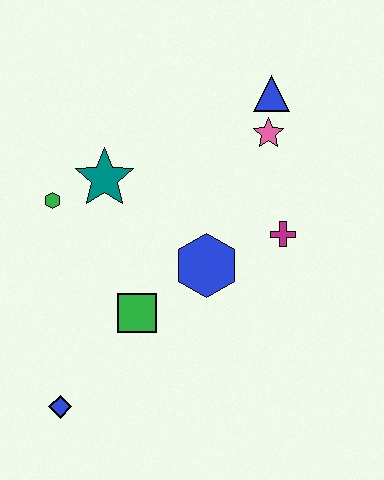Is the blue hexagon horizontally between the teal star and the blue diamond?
No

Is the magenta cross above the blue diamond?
Yes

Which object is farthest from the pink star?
The blue diamond is farthest from the pink star.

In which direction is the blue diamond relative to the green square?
The blue diamond is below the green square.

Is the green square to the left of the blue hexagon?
Yes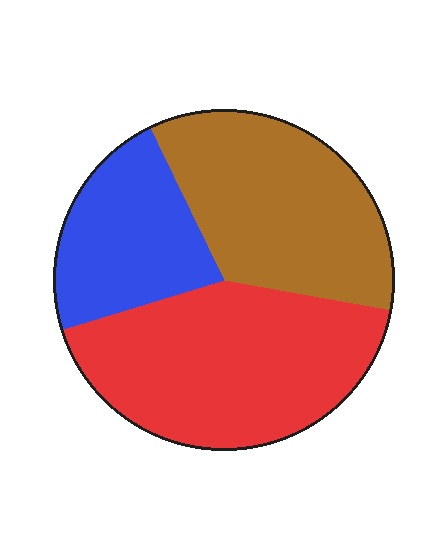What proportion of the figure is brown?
Brown takes up about one third (1/3) of the figure.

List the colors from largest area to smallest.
From largest to smallest: red, brown, blue.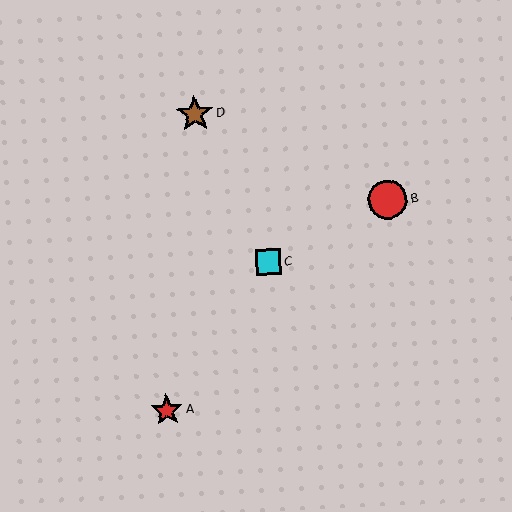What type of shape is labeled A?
Shape A is a red star.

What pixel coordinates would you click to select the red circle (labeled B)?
Click at (388, 200) to select the red circle B.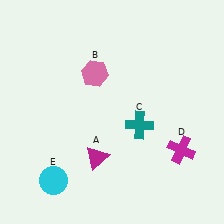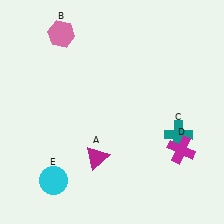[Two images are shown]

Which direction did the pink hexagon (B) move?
The pink hexagon (B) moved up.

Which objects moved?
The objects that moved are: the pink hexagon (B), the teal cross (C).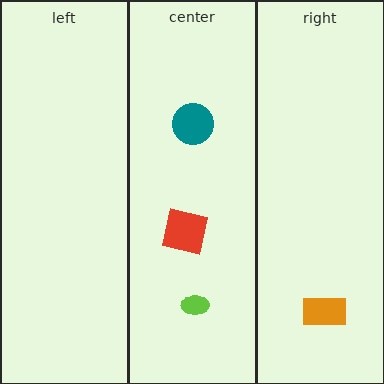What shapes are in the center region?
The red square, the lime ellipse, the teal circle.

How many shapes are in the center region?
3.